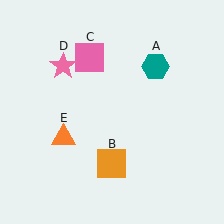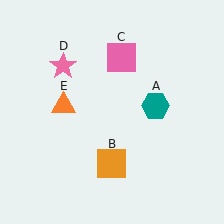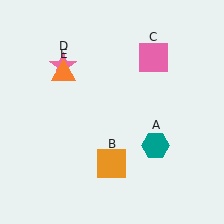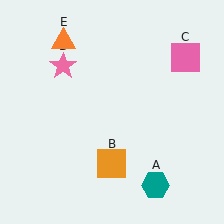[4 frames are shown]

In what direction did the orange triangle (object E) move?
The orange triangle (object E) moved up.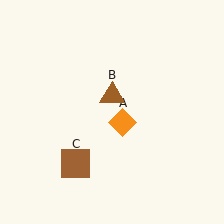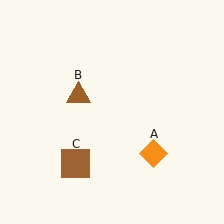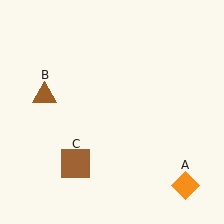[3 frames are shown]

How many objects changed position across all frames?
2 objects changed position: orange diamond (object A), brown triangle (object B).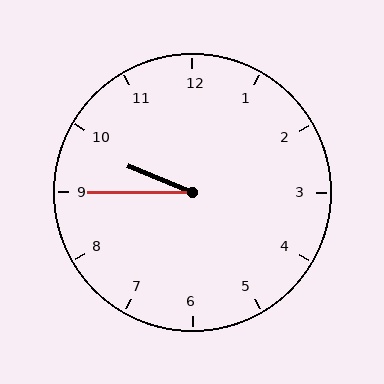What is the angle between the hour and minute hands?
Approximately 22 degrees.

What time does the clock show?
9:45.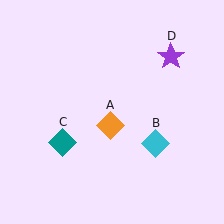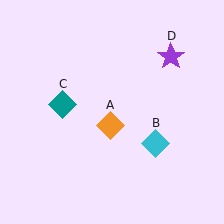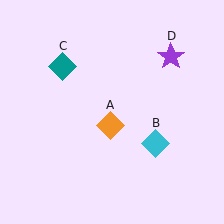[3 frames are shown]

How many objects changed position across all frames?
1 object changed position: teal diamond (object C).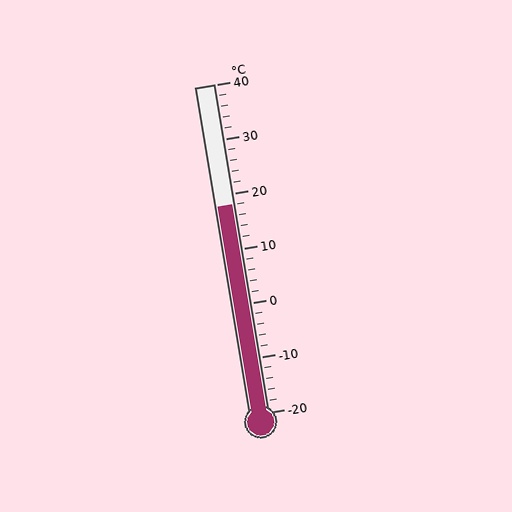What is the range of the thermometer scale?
The thermometer scale ranges from -20°C to 40°C.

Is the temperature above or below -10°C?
The temperature is above -10°C.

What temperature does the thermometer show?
The thermometer shows approximately 18°C.